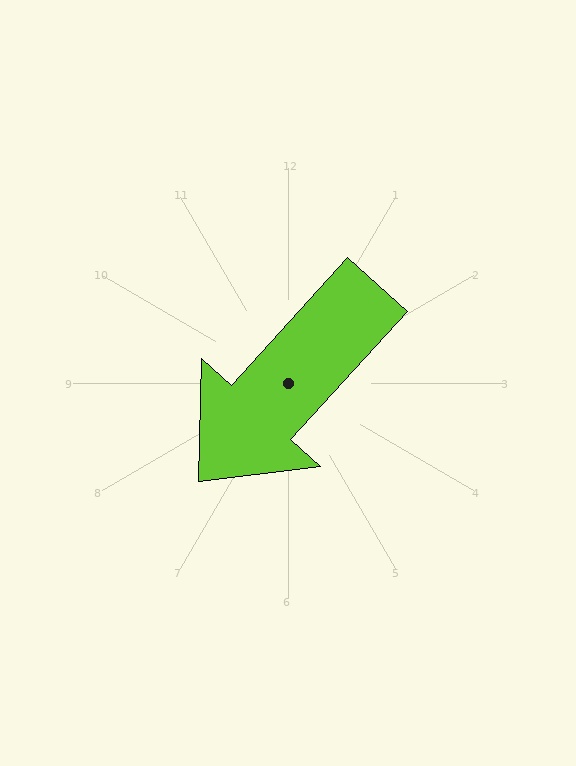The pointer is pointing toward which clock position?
Roughly 7 o'clock.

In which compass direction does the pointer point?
Southwest.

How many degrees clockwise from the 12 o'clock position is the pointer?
Approximately 222 degrees.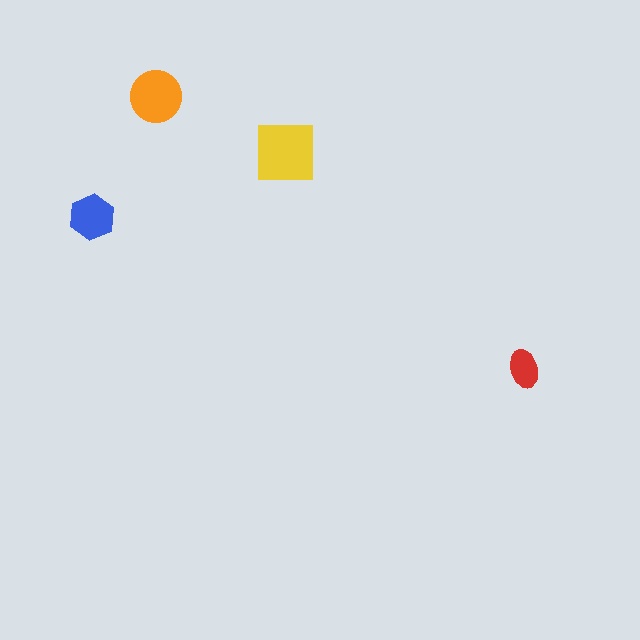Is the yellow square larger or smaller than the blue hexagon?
Larger.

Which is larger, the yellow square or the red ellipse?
The yellow square.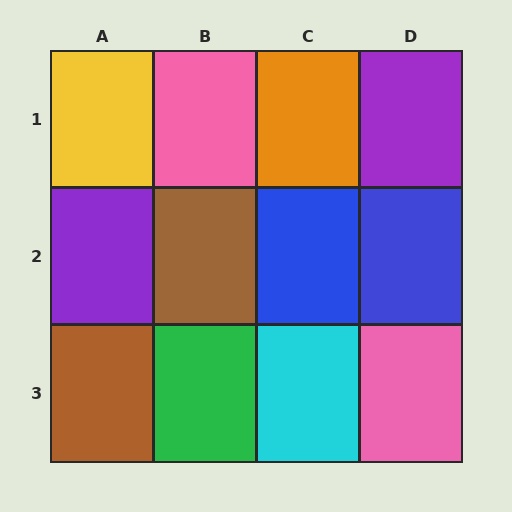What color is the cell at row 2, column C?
Blue.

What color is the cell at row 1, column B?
Pink.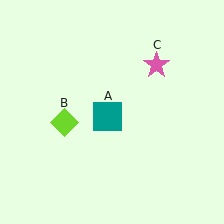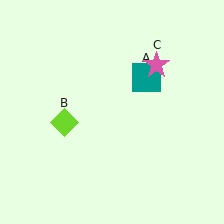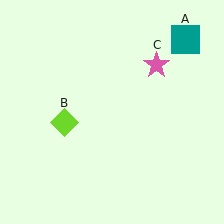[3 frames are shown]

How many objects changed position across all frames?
1 object changed position: teal square (object A).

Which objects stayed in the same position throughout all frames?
Lime diamond (object B) and pink star (object C) remained stationary.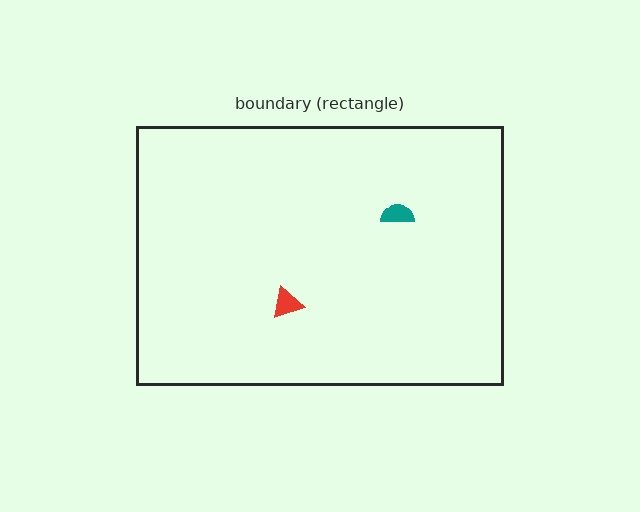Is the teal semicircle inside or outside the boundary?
Inside.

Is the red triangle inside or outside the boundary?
Inside.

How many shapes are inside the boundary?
2 inside, 0 outside.